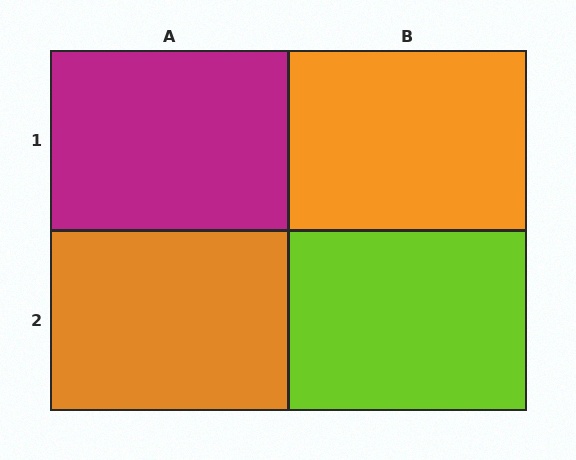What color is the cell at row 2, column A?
Orange.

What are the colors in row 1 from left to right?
Magenta, orange.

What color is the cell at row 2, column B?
Lime.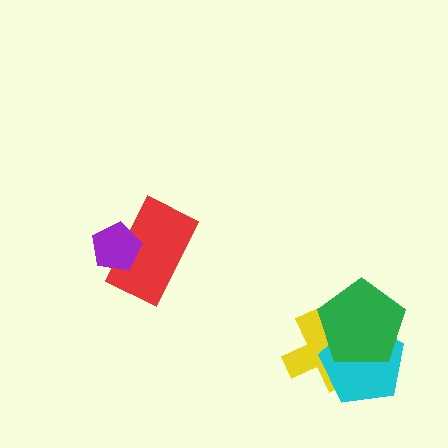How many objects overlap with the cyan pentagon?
2 objects overlap with the cyan pentagon.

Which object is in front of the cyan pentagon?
The green pentagon is in front of the cyan pentagon.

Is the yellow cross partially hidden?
Yes, it is partially covered by another shape.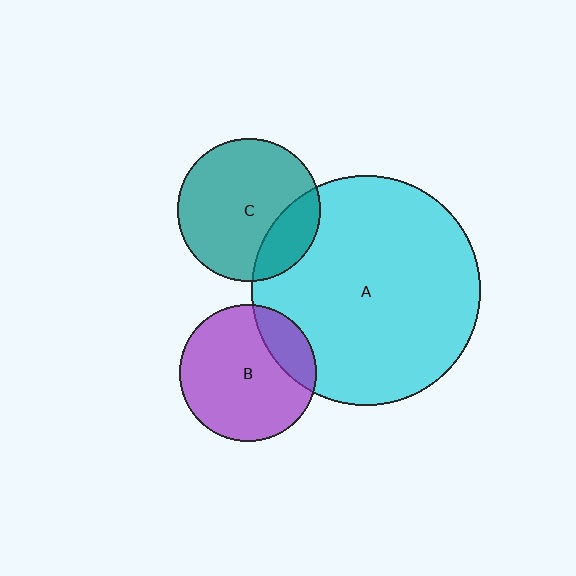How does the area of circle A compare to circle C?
Approximately 2.6 times.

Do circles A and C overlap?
Yes.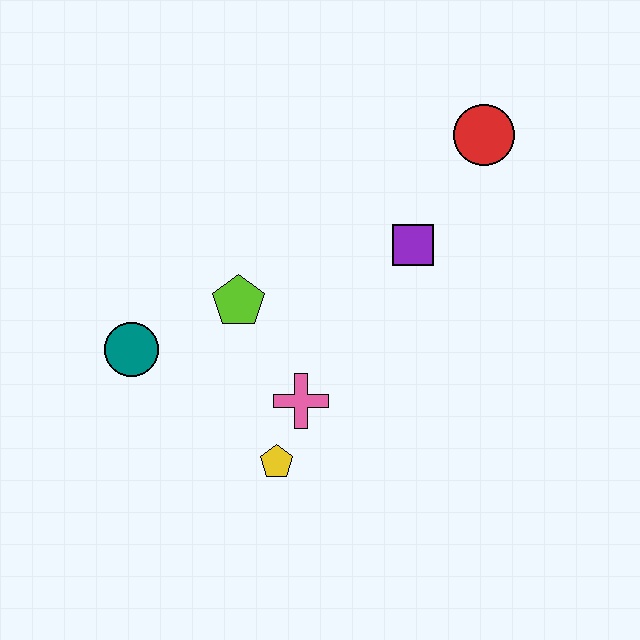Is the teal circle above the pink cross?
Yes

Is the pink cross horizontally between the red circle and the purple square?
No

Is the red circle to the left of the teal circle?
No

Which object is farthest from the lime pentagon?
The red circle is farthest from the lime pentagon.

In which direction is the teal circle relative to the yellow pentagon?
The teal circle is to the left of the yellow pentagon.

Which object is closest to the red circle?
The purple square is closest to the red circle.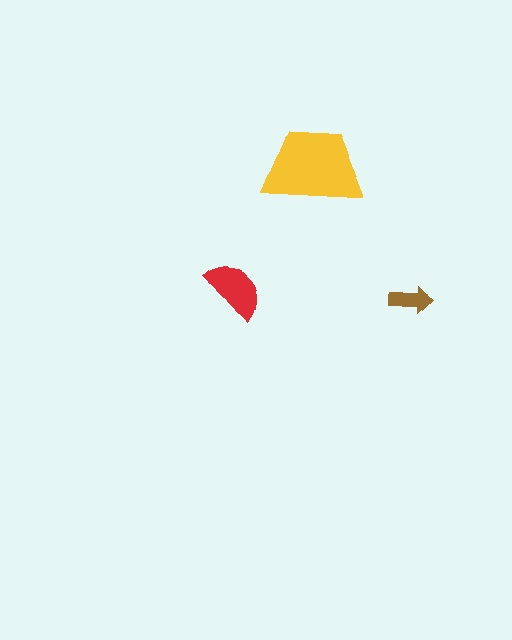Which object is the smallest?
The brown arrow.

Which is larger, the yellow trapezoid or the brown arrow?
The yellow trapezoid.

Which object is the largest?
The yellow trapezoid.